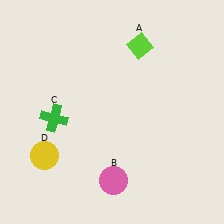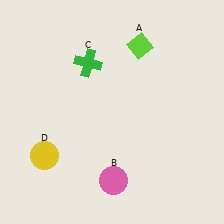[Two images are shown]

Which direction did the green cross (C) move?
The green cross (C) moved up.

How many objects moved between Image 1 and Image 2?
1 object moved between the two images.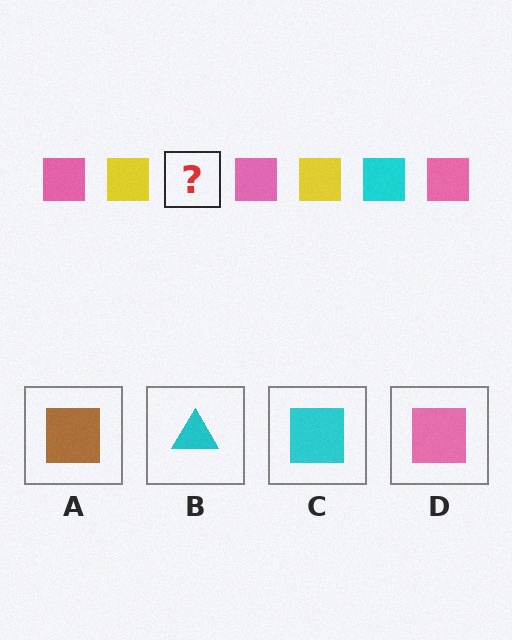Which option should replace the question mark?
Option C.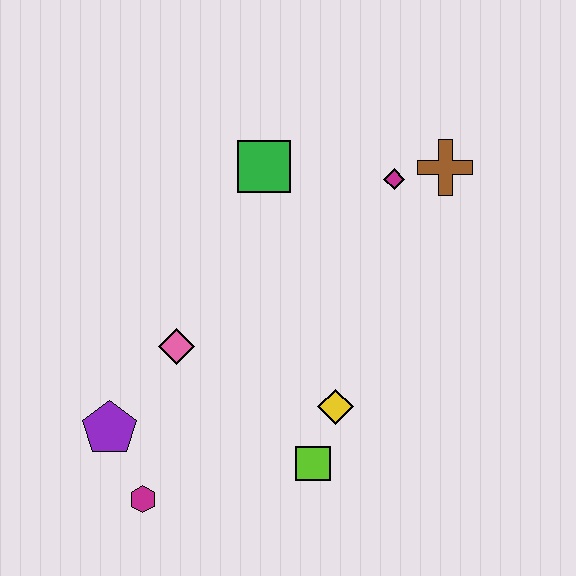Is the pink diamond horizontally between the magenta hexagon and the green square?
Yes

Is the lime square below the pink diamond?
Yes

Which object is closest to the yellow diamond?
The lime square is closest to the yellow diamond.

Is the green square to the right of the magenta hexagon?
Yes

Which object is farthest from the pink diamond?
The brown cross is farthest from the pink diamond.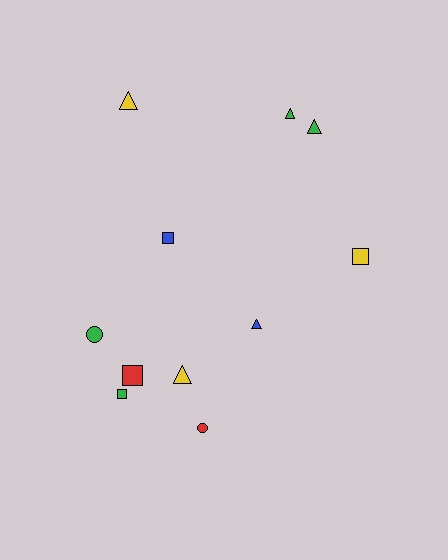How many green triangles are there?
There are 2 green triangles.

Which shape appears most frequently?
Triangle, with 5 objects.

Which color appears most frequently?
Green, with 4 objects.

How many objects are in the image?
There are 11 objects.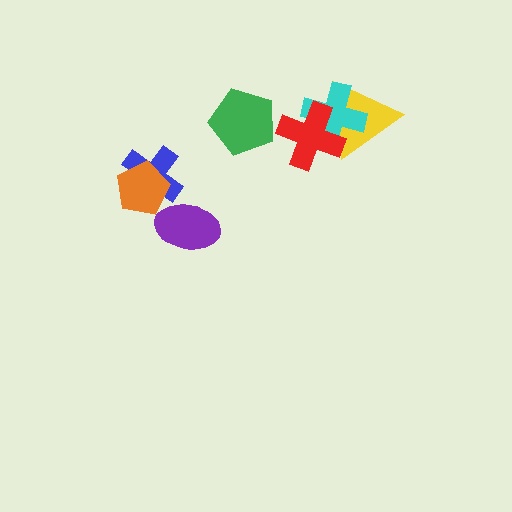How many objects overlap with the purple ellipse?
0 objects overlap with the purple ellipse.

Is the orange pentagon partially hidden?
No, no other shape covers it.